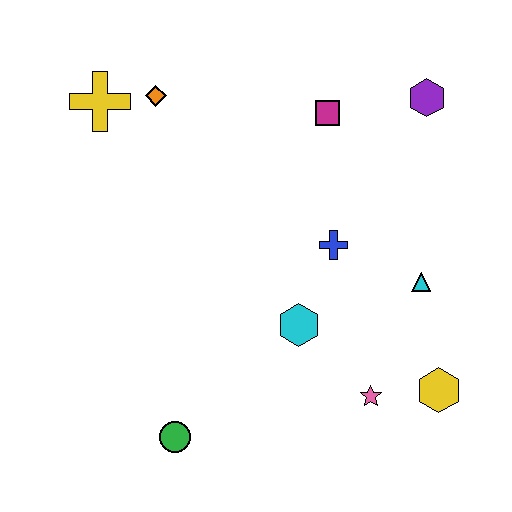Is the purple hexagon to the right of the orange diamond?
Yes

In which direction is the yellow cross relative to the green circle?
The yellow cross is above the green circle.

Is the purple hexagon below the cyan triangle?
No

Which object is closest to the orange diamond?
The yellow cross is closest to the orange diamond.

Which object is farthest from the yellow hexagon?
The yellow cross is farthest from the yellow hexagon.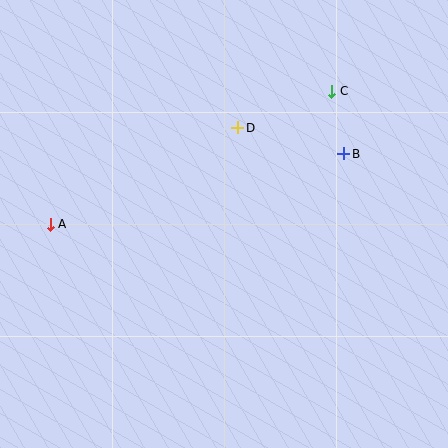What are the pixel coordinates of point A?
Point A is at (50, 224).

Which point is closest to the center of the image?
Point D at (238, 128) is closest to the center.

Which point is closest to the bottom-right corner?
Point B is closest to the bottom-right corner.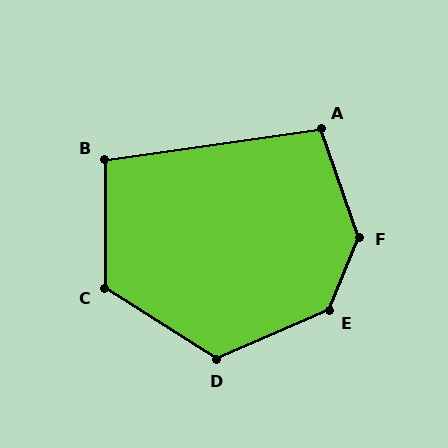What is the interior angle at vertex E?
Approximately 136 degrees (obtuse).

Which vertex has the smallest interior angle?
B, at approximately 98 degrees.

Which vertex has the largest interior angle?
F, at approximately 138 degrees.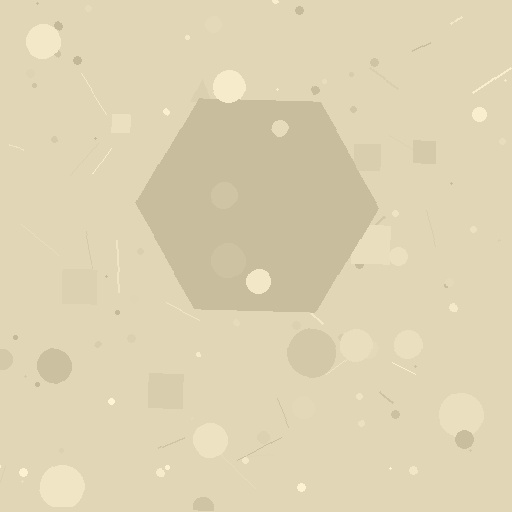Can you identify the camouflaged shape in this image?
The camouflaged shape is a hexagon.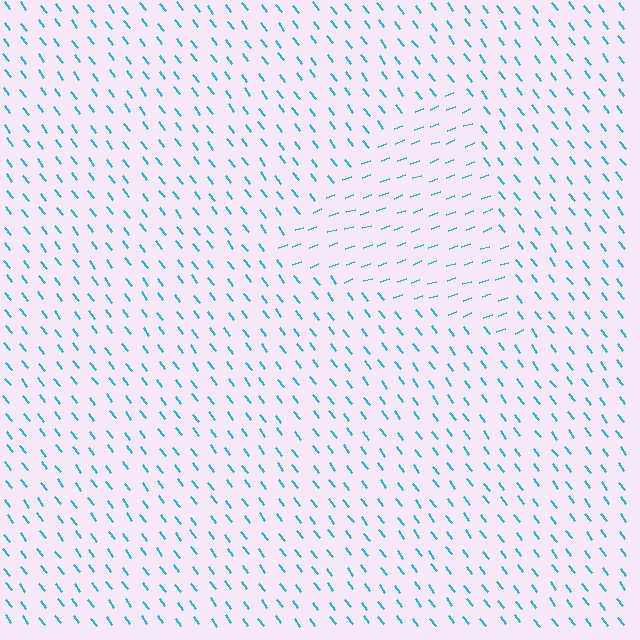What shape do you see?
I see a triangle.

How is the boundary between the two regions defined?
The boundary is defined purely by a change in line orientation (approximately 72 degrees difference). All lines are the same color and thickness.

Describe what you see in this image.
The image is filled with small cyan line segments. A triangle region in the image has lines oriented differently from the surrounding lines, creating a visible texture boundary.